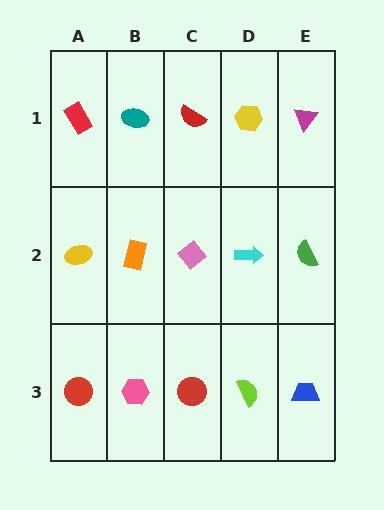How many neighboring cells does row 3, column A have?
2.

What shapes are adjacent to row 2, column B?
A teal ellipse (row 1, column B), a pink hexagon (row 3, column B), a yellow ellipse (row 2, column A), a pink diamond (row 2, column C).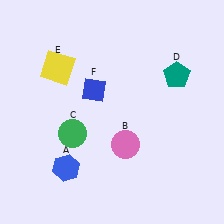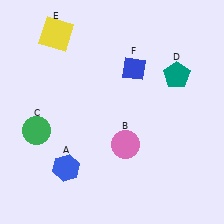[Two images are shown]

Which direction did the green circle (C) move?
The green circle (C) moved left.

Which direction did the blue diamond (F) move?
The blue diamond (F) moved right.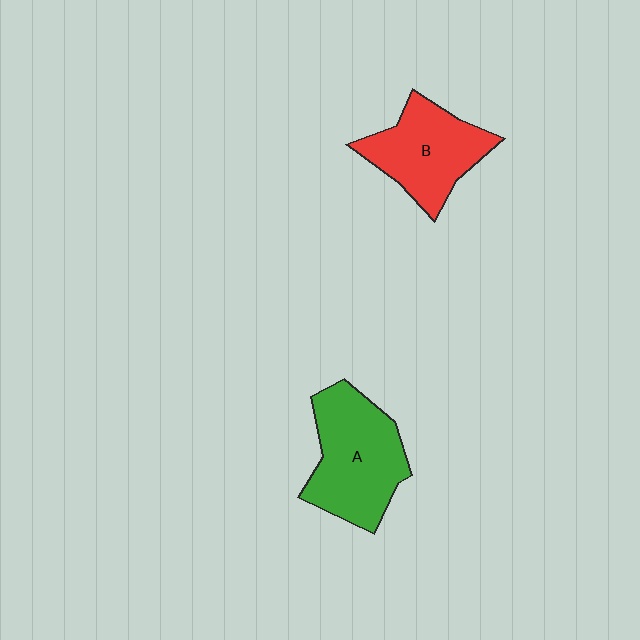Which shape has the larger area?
Shape A (green).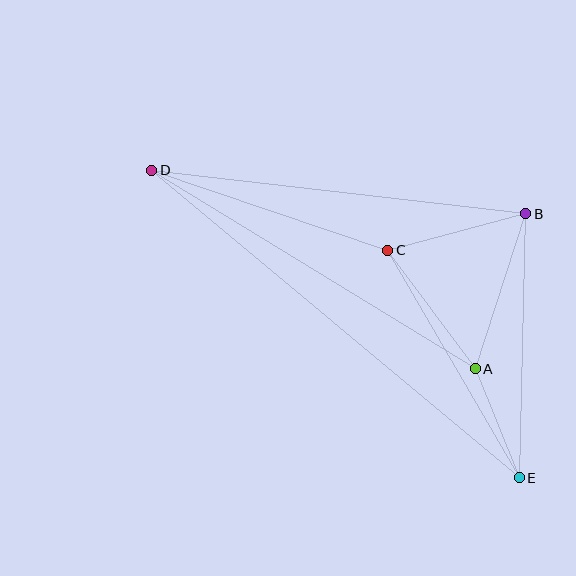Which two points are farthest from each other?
Points D and E are farthest from each other.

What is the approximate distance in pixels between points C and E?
The distance between C and E is approximately 263 pixels.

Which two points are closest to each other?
Points A and E are closest to each other.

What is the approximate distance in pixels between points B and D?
The distance between B and D is approximately 377 pixels.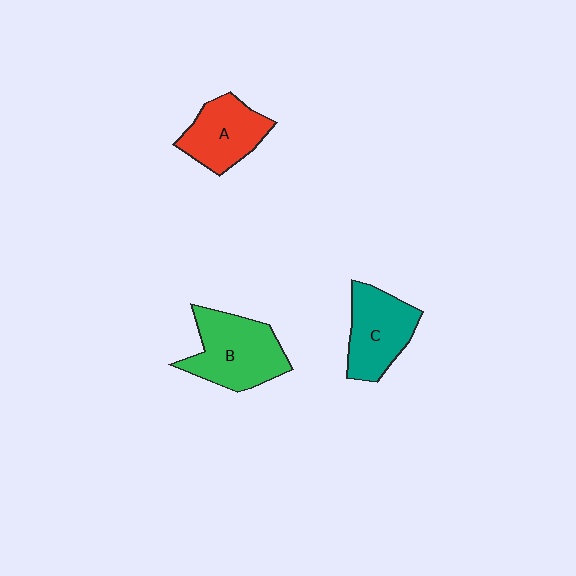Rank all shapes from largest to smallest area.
From largest to smallest: B (green), C (teal), A (red).